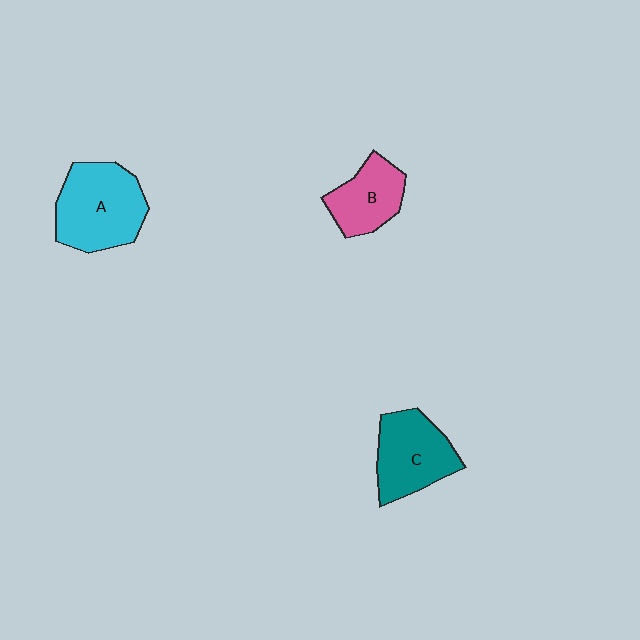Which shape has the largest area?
Shape A (cyan).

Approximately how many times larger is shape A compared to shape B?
Approximately 1.6 times.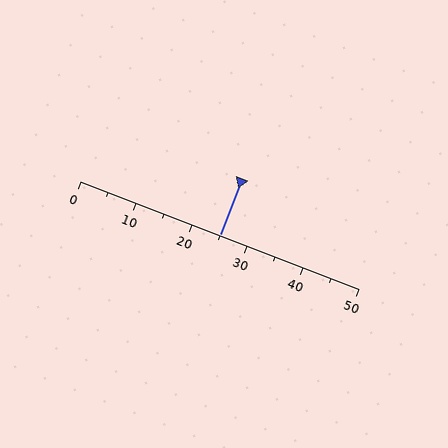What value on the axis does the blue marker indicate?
The marker indicates approximately 25.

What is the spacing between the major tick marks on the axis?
The major ticks are spaced 10 apart.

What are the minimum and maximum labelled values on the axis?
The axis runs from 0 to 50.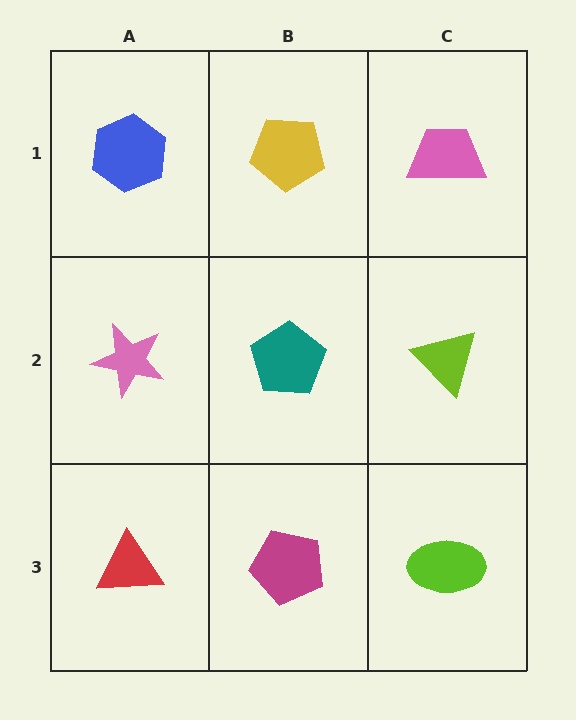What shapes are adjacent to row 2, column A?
A blue hexagon (row 1, column A), a red triangle (row 3, column A), a teal pentagon (row 2, column B).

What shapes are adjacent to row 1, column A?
A pink star (row 2, column A), a yellow pentagon (row 1, column B).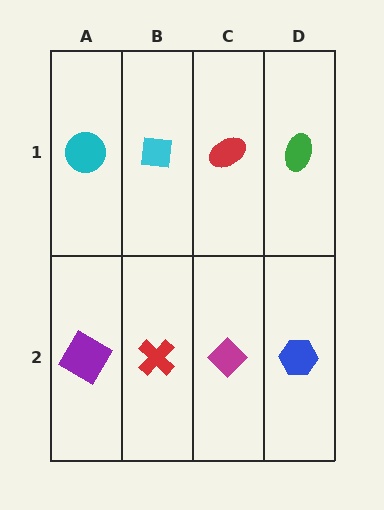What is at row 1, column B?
A cyan square.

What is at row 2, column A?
A purple diamond.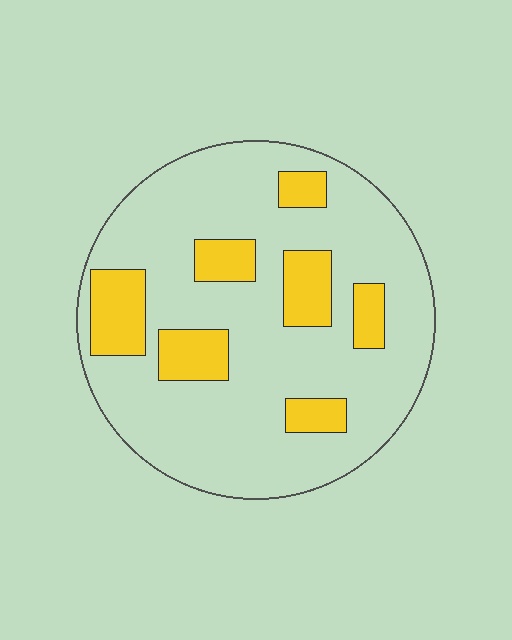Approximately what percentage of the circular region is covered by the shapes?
Approximately 20%.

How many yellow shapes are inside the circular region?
7.